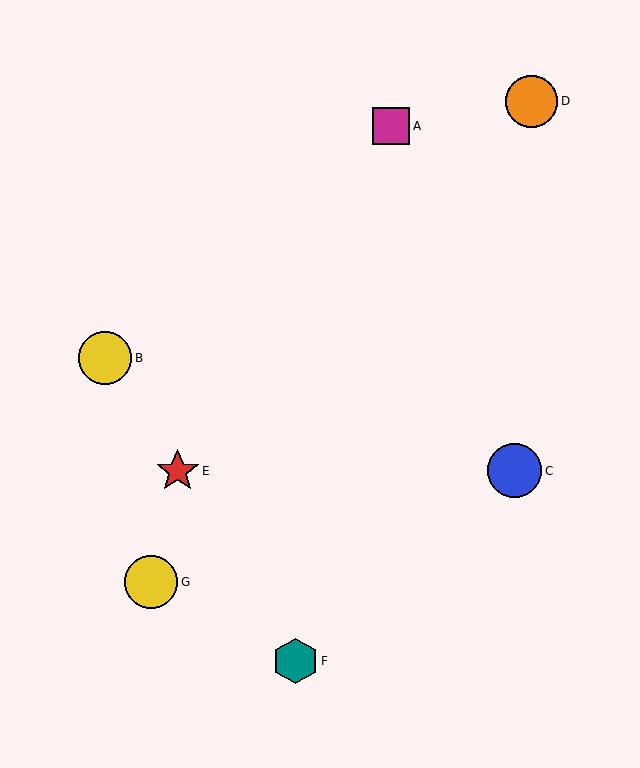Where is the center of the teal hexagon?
The center of the teal hexagon is at (295, 661).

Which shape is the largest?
The blue circle (labeled C) is the largest.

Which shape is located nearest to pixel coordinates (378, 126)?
The magenta square (labeled A) at (391, 126) is nearest to that location.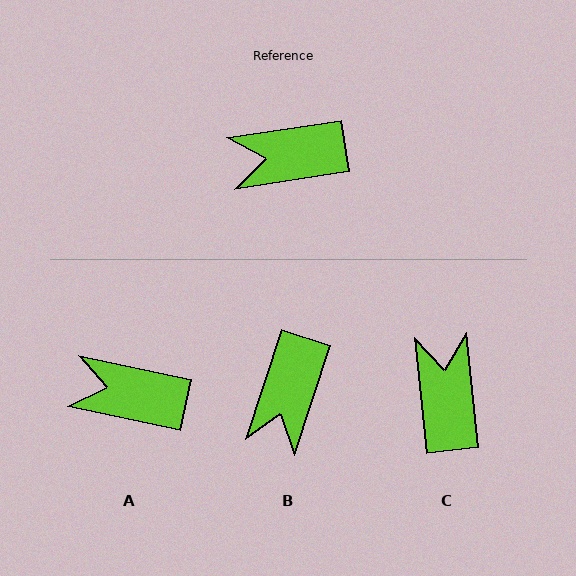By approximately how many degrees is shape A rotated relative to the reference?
Approximately 21 degrees clockwise.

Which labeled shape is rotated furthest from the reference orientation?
C, about 93 degrees away.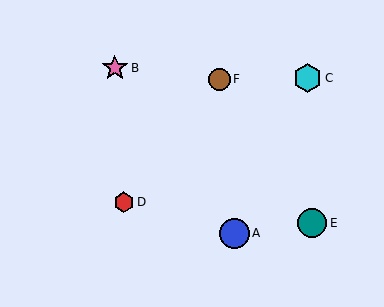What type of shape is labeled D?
Shape D is a red hexagon.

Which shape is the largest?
The blue circle (labeled A) is the largest.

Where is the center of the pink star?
The center of the pink star is at (115, 68).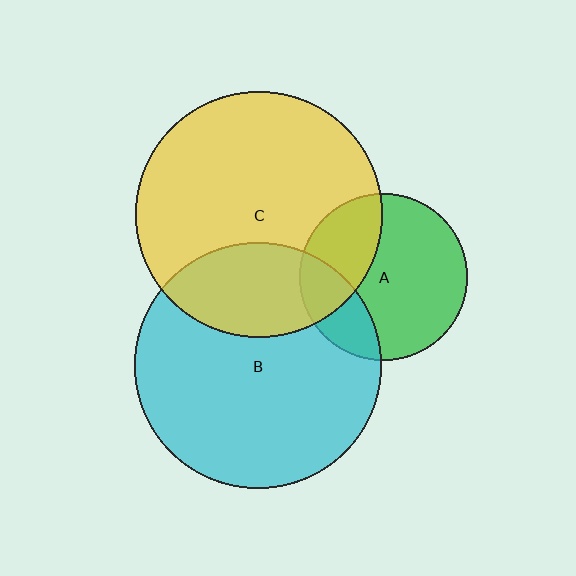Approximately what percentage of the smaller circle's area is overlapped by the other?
Approximately 25%.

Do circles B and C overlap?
Yes.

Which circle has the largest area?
Circle B (cyan).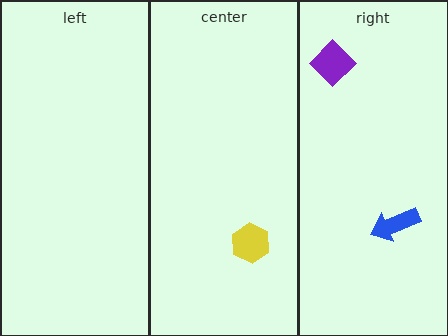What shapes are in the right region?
The blue arrow, the purple diamond.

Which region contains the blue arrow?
The right region.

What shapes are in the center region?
The yellow hexagon.